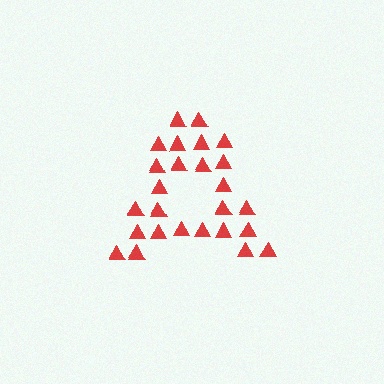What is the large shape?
The large shape is the letter A.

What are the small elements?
The small elements are triangles.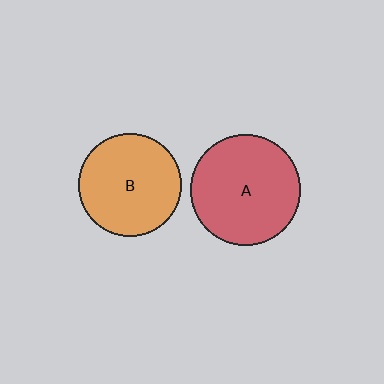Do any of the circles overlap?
No, none of the circles overlap.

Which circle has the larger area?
Circle A (red).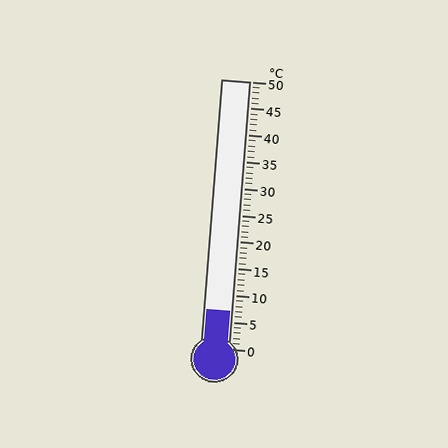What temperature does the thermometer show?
The thermometer shows approximately 7°C.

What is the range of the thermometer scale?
The thermometer scale ranges from 0°C to 50°C.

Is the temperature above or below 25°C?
The temperature is below 25°C.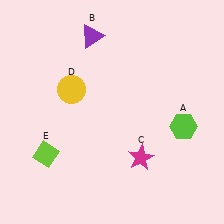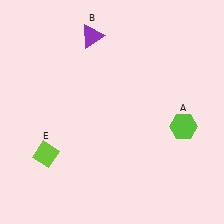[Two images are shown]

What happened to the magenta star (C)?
The magenta star (C) was removed in Image 2. It was in the bottom-right area of Image 1.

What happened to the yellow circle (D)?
The yellow circle (D) was removed in Image 2. It was in the top-left area of Image 1.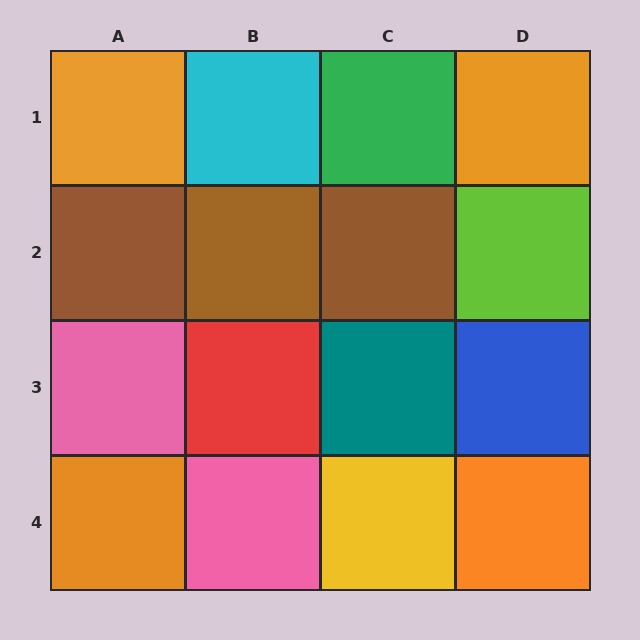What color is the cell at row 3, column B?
Red.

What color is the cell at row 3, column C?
Teal.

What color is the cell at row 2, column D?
Lime.